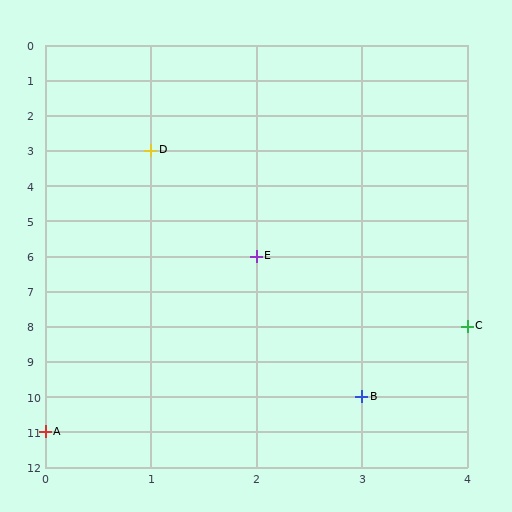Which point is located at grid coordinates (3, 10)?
Point B is at (3, 10).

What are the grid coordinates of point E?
Point E is at grid coordinates (2, 6).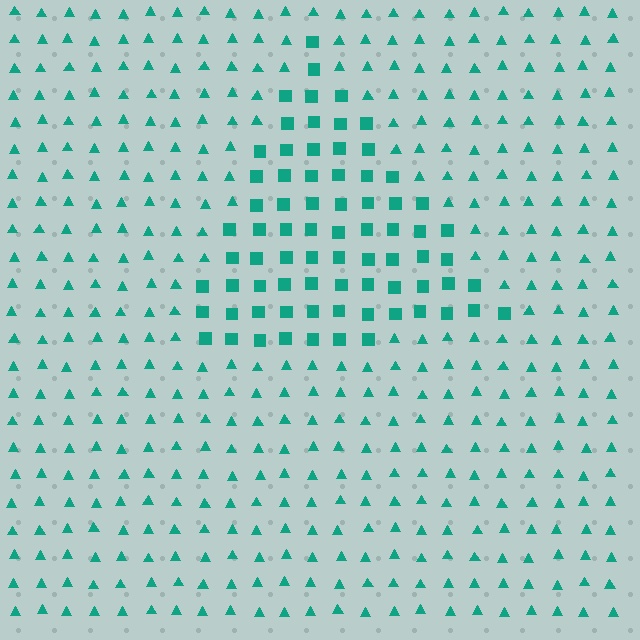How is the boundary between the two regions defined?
The boundary is defined by a change in element shape: squares inside vs. triangles outside. All elements share the same color and spacing.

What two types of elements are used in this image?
The image uses squares inside the triangle region and triangles outside it.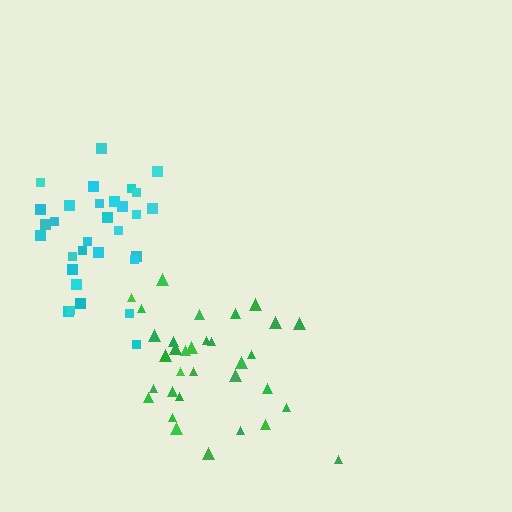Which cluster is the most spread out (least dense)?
Green.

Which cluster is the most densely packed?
Cyan.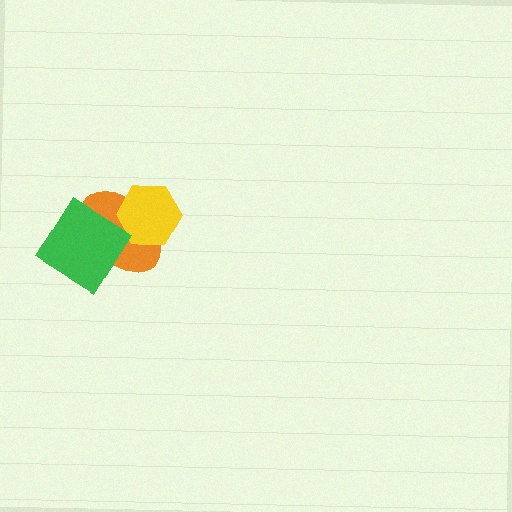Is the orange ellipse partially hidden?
Yes, it is partially covered by another shape.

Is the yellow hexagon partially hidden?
No, no other shape covers it.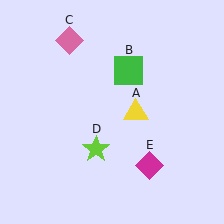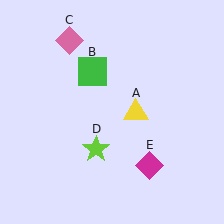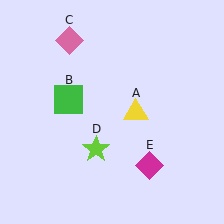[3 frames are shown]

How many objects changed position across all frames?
1 object changed position: green square (object B).